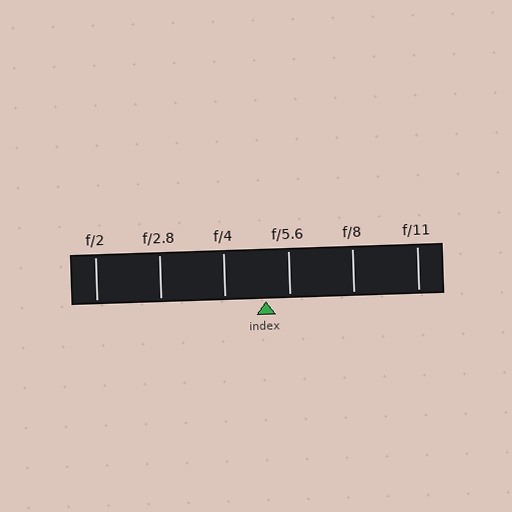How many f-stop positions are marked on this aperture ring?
There are 6 f-stop positions marked.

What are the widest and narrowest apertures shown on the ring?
The widest aperture shown is f/2 and the narrowest is f/11.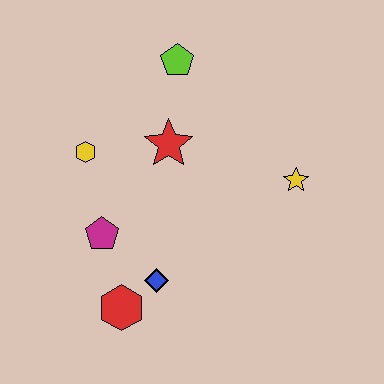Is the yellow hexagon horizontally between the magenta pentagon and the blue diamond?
No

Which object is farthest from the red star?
The red hexagon is farthest from the red star.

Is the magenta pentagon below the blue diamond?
No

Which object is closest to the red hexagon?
The blue diamond is closest to the red hexagon.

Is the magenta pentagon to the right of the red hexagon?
No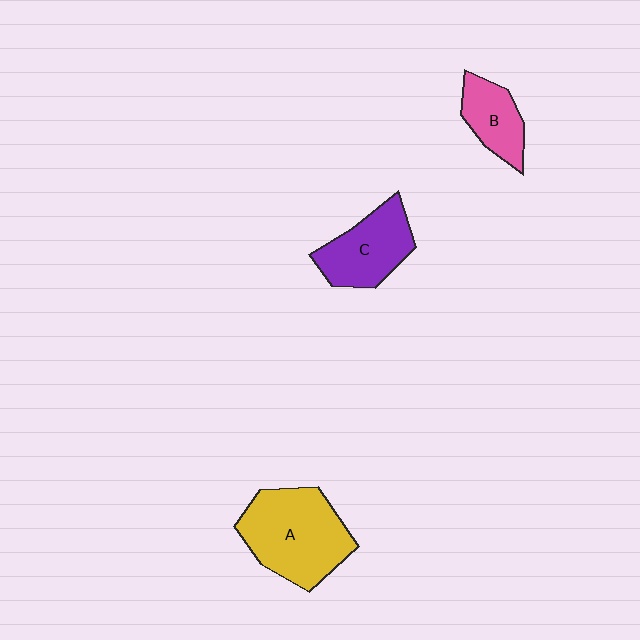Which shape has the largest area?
Shape A (yellow).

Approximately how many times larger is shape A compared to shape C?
Approximately 1.5 times.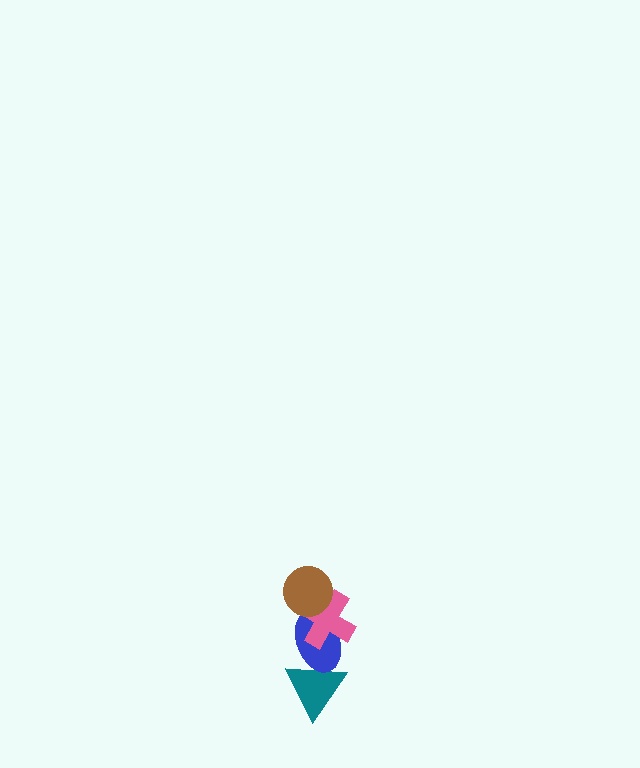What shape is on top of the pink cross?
The brown circle is on top of the pink cross.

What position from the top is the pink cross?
The pink cross is 2nd from the top.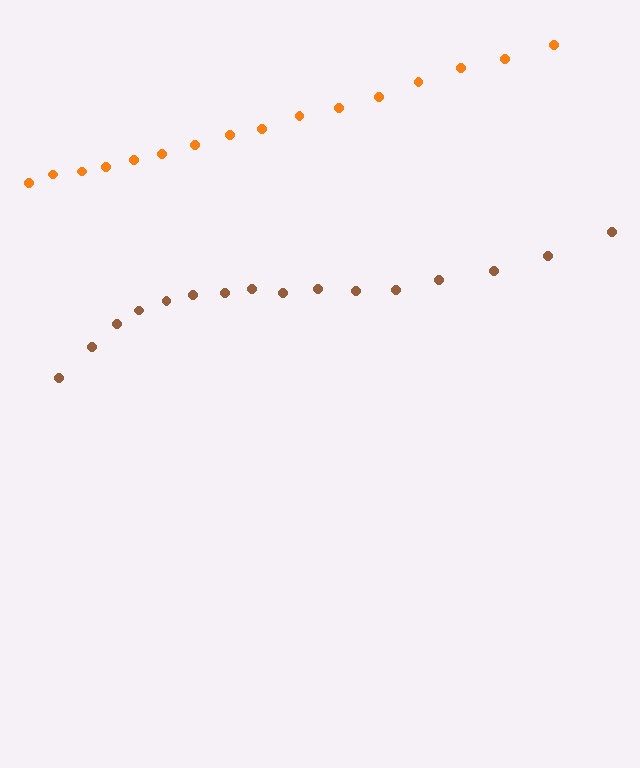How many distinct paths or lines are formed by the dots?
There are 2 distinct paths.